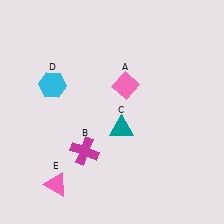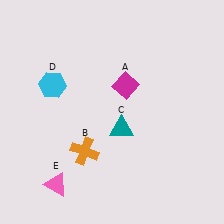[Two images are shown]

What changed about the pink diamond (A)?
In Image 1, A is pink. In Image 2, it changed to magenta.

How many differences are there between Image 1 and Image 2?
There are 2 differences between the two images.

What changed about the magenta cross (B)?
In Image 1, B is magenta. In Image 2, it changed to orange.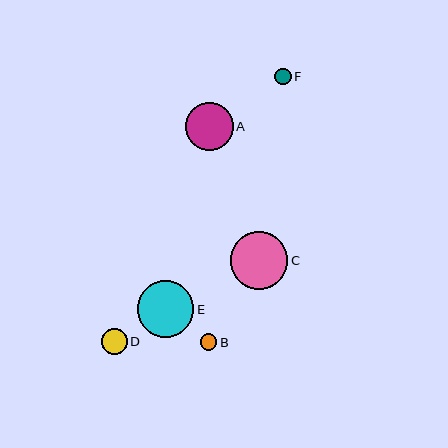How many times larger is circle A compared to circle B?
Circle A is approximately 2.9 times the size of circle B.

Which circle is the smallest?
Circle F is the smallest with a size of approximately 16 pixels.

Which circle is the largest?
Circle C is the largest with a size of approximately 58 pixels.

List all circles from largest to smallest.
From largest to smallest: C, E, A, D, B, F.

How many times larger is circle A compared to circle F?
Circle A is approximately 2.9 times the size of circle F.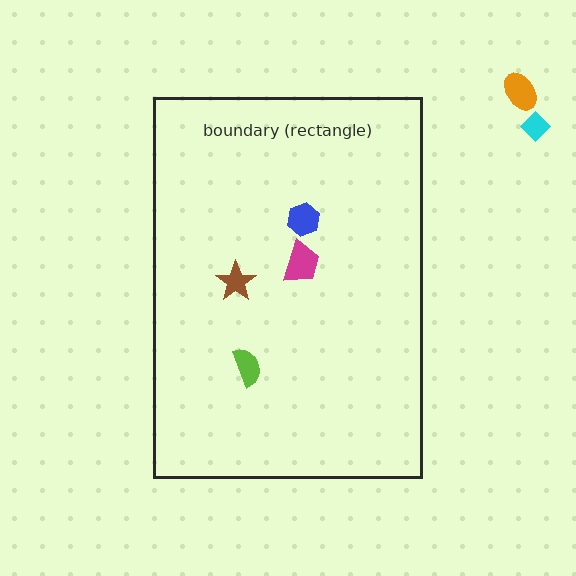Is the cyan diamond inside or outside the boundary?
Outside.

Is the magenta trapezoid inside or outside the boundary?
Inside.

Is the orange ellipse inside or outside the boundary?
Outside.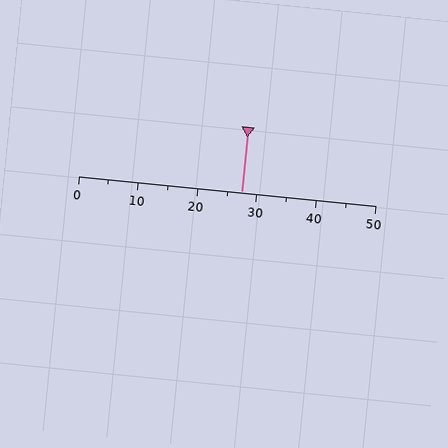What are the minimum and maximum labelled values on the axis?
The axis runs from 0 to 50.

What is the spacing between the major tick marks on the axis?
The major ticks are spaced 10 apart.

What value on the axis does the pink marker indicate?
The marker indicates approximately 27.5.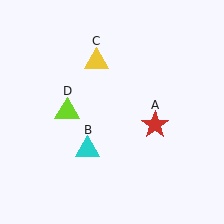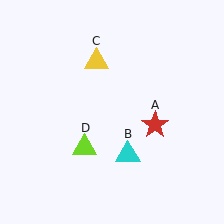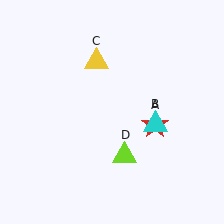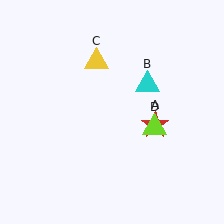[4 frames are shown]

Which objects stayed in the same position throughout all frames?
Red star (object A) and yellow triangle (object C) remained stationary.